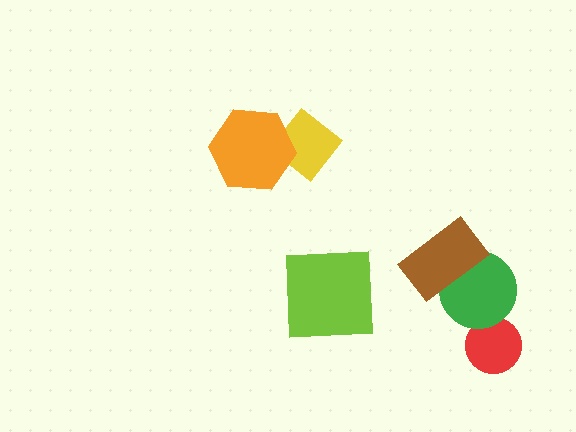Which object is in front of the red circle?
The green circle is in front of the red circle.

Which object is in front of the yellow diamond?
The orange hexagon is in front of the yellow diamond.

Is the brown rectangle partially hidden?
No, no other shape covers it.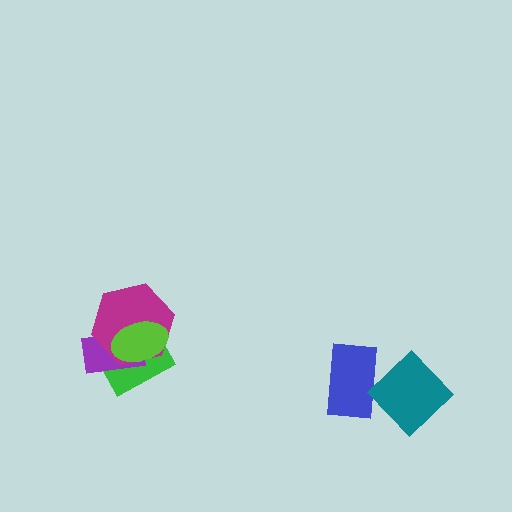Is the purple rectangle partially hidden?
Yes, it is partially covered by another shape.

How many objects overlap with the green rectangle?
3 objects overlap with the green rectangle.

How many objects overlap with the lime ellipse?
3 objects overlap with the lime ellipse.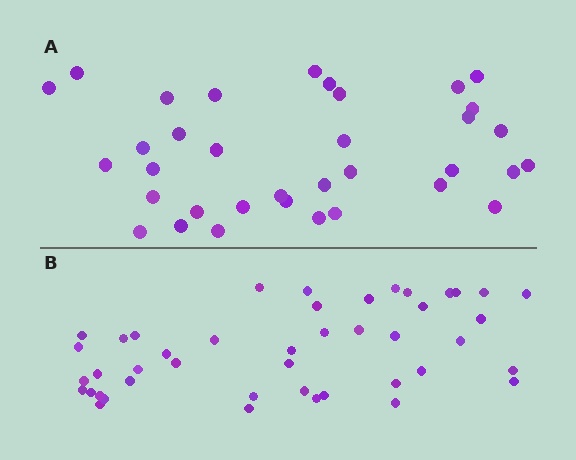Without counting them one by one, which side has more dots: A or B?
Region B (the bottom region) has more dots.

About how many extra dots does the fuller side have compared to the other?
Region B has roughly 8 or so more dots than region A.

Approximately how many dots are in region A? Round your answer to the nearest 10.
About 40 dots. (The exact count is 35, which rounds to 40.)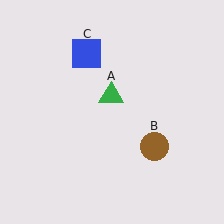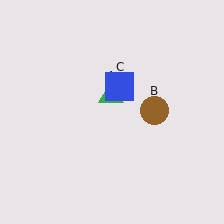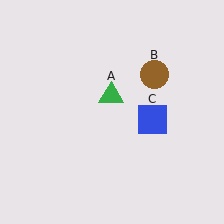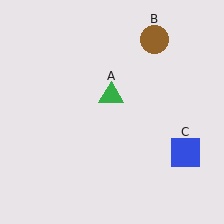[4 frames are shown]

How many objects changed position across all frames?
2 objects changed position: brown circle (object B), blue square (object C).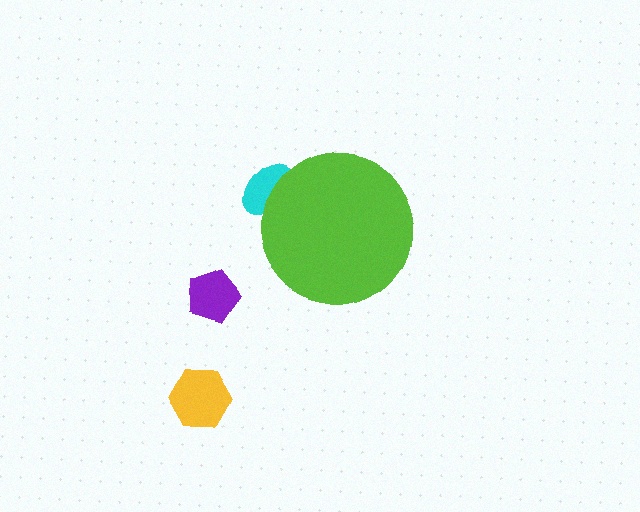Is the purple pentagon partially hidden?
No, the purple pentagon is fully visible.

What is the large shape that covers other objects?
A lime circle.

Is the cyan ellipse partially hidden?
Yes, the cyan ellipse is partially hidden behind the lime circle.